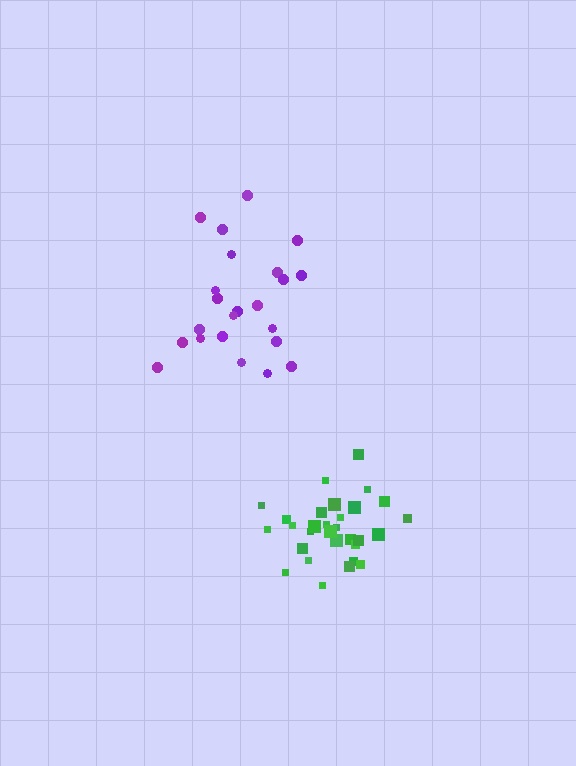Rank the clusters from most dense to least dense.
green, purple.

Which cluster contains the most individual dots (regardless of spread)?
Green (31).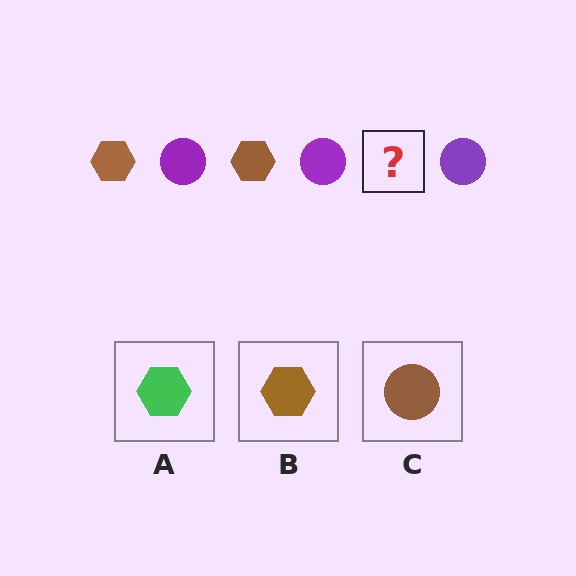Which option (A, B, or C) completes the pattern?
B.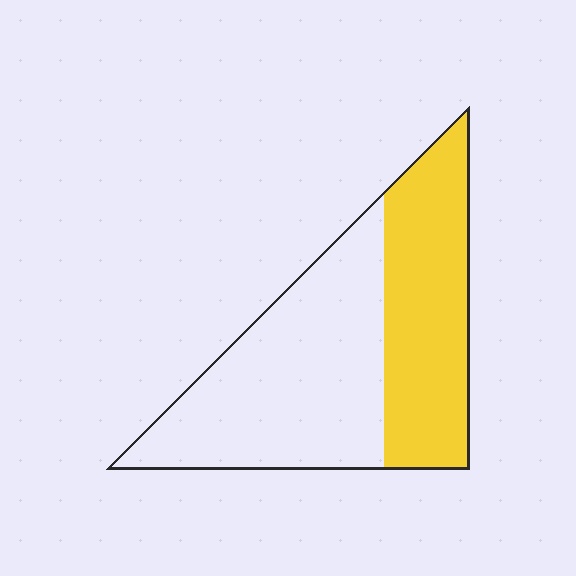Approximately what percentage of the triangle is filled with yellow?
Approximately 40%.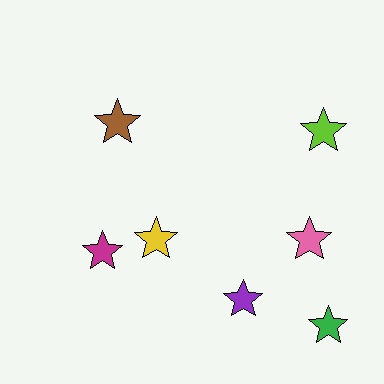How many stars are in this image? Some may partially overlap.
There are 7 stars.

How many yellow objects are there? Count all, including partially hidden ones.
There is 1 yellow object.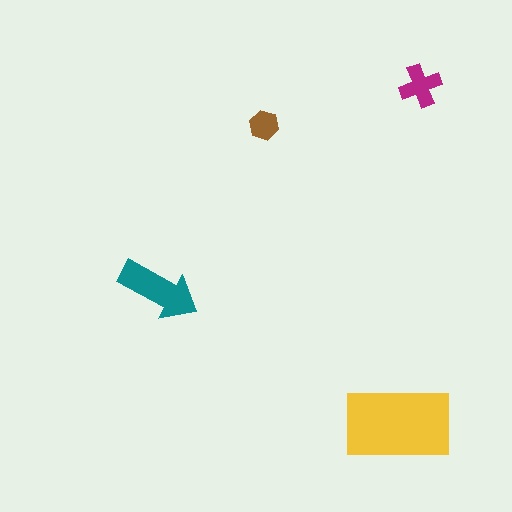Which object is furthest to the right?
The magenta cross is rightmost.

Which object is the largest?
The yellow rectangle.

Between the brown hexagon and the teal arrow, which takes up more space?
The teal arrow.